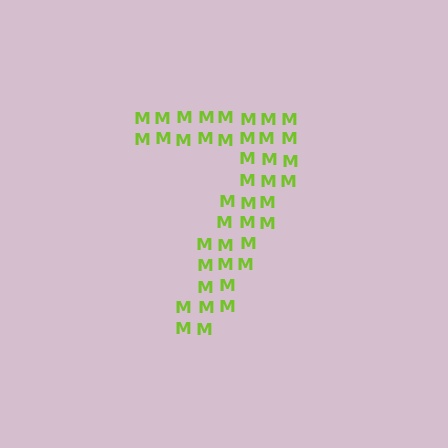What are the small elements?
The small elements are letter M's.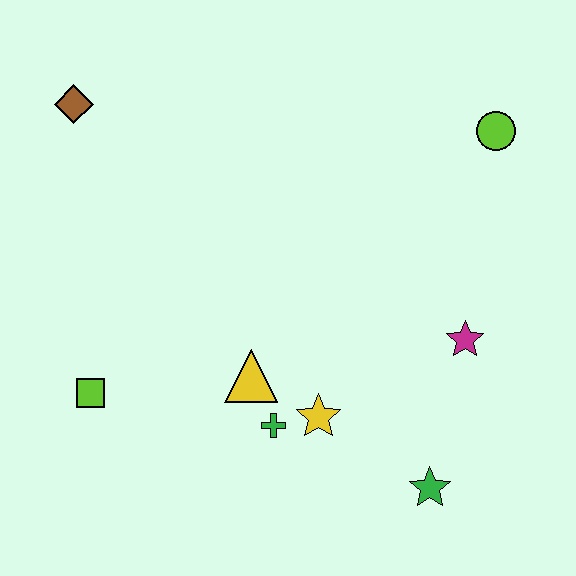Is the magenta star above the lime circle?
No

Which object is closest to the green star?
The yellow star is closest to the green star.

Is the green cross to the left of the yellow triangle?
No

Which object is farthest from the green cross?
The brown diamond is farthest from the green cross.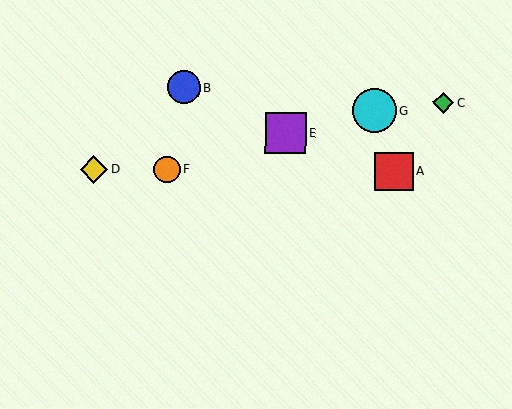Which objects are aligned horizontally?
Objects A, D, F are aligned horizontally.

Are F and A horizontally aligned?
Yes, both are at y≈170.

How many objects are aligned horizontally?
3 objects (A, D, F) are aligned horizontally.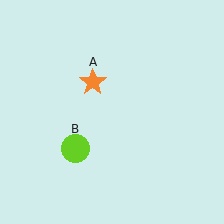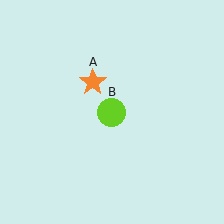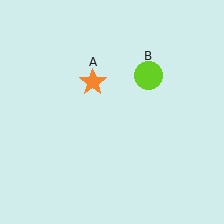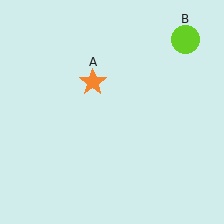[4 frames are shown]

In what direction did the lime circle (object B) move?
The lime circle (object B) moved up and to the right.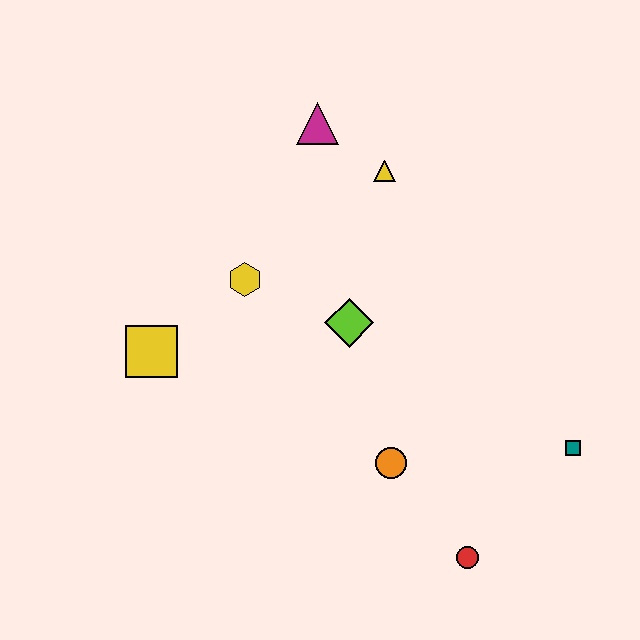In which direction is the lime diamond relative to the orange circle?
The lime diamond is above the orange circle.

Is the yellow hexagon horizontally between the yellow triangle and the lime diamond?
No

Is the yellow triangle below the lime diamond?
No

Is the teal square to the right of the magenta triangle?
Yes